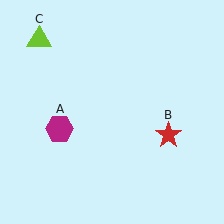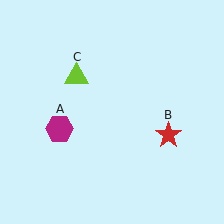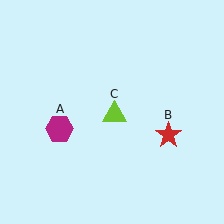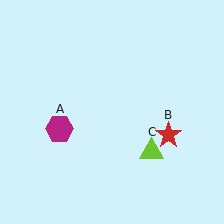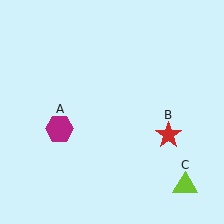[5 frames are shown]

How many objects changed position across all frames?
1 object changed position: lime triangle (object C).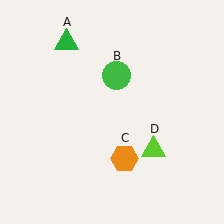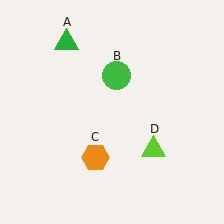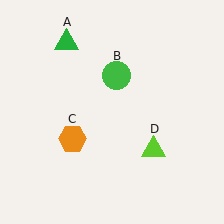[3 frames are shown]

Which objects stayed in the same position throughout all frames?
Green triangle (object A) and green circle (object B) and lime triangle (object D) remained stationary.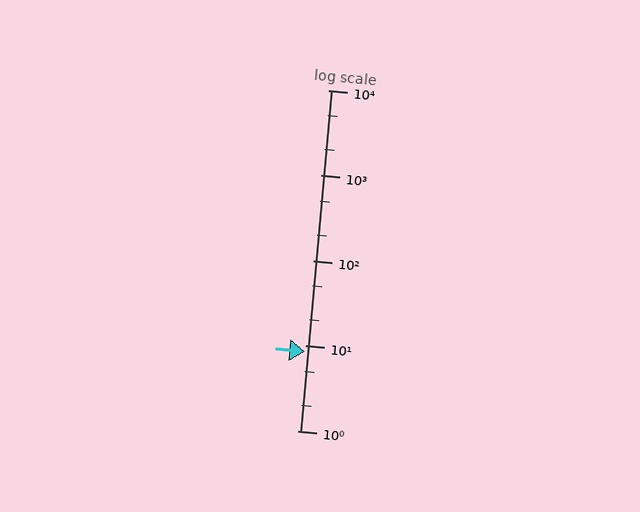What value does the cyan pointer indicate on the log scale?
The pointer indicates approximately 8.4.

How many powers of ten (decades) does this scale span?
The scale spans 4 decades, from 1 to 10000.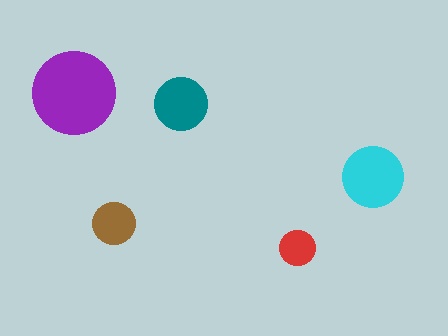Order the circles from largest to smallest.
the purple one, the cyan one, the teal one, the brown one, the red one.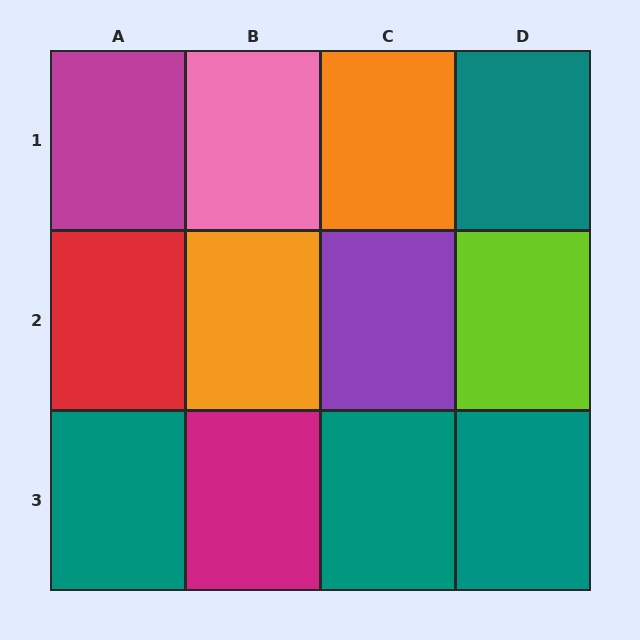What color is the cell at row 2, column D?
Lime.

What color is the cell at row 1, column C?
Orange.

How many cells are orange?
2 cells are orange.